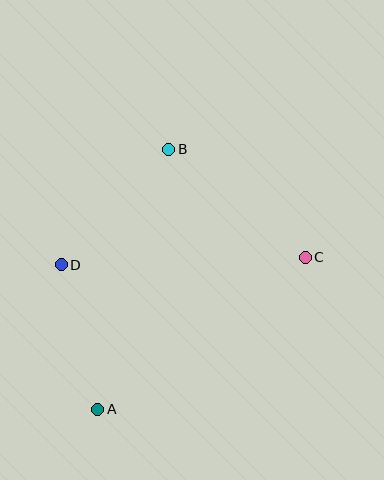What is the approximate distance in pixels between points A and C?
The distance between A and C is approximately 257 pixels.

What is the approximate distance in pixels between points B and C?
The distance between B and C is approximately 174 pixels.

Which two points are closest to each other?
Points A and D are closest to each other.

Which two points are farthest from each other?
Points A and B are farthest from each other.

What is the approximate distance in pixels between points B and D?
The distance between B and D is approximately 158 pixels.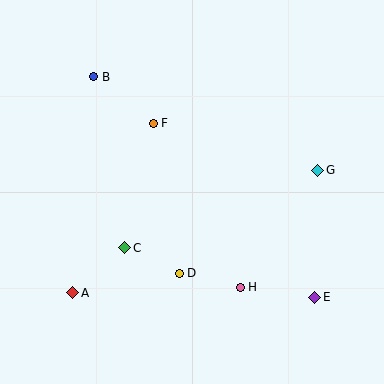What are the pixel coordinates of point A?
Point A is at (73, 293).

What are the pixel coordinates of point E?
Point E is at (315, 297).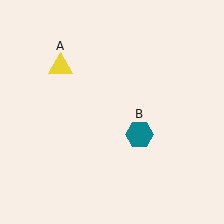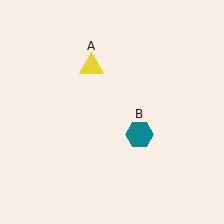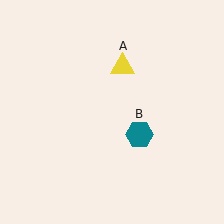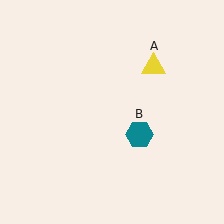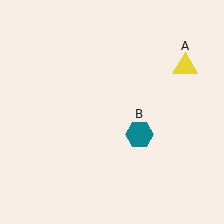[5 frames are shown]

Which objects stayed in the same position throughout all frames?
Teal hexagon (object B) remained stationary.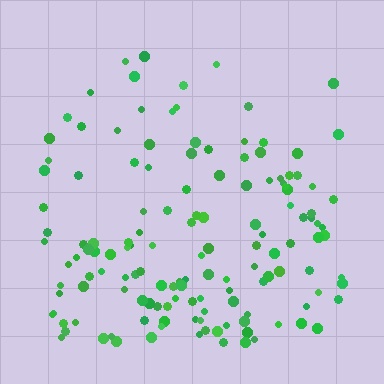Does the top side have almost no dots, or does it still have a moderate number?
Still a moderate number, just noticeably fewer than the bottom.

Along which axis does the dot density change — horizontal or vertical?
Vertical.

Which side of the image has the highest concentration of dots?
The bottom.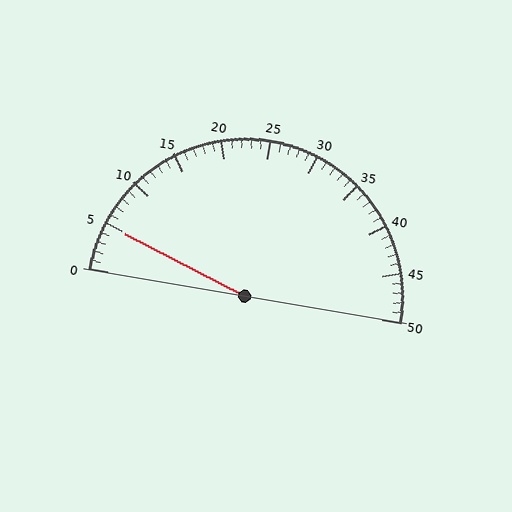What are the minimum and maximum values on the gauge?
The gauge ranges from 0 to 50.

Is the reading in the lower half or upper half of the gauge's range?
The reading is in the lower half of the range (0 to 50).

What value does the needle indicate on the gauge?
The needle indicates approximately 5.